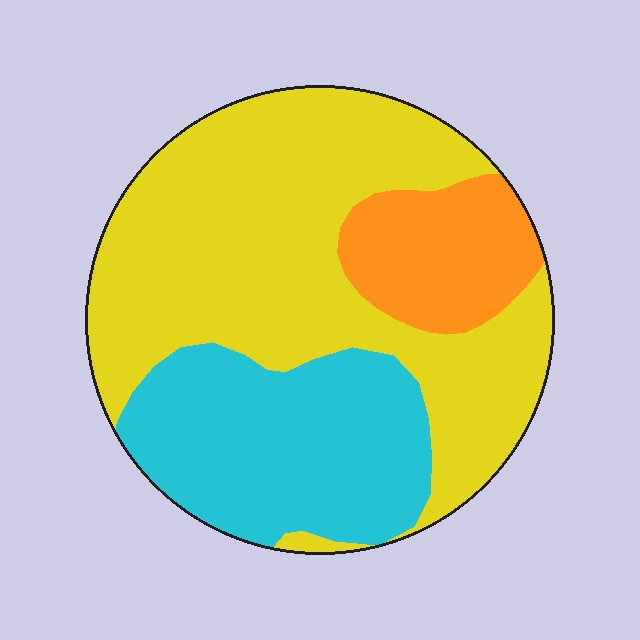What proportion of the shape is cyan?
Cyan covers 29% of the shape.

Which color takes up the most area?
Yellow, at roughly 55%.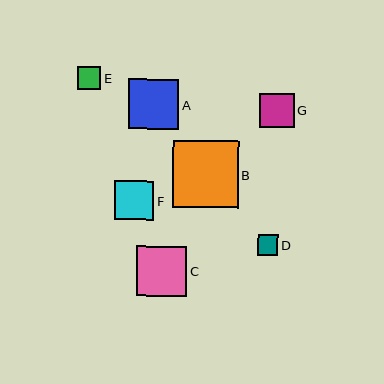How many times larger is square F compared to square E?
Square F is approximately 1.7 times the size of square E.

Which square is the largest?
Square B is the largest with a size of approximately 66 pixels.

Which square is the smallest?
Square D is the smallest with a size of approximately 21 pixels.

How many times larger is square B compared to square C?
Square B is approximately 1.3 times the size of square C.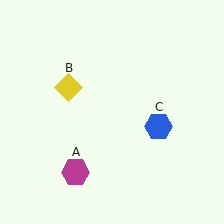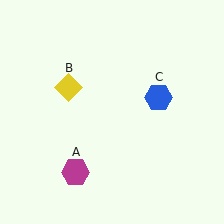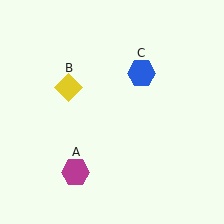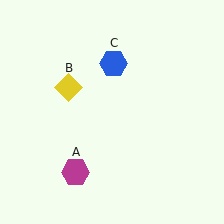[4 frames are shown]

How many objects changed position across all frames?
1 object changed position: blue hexagon (object C).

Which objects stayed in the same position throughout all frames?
Magenta hexagon (object A) and yellow diamond (object B) remained stationary.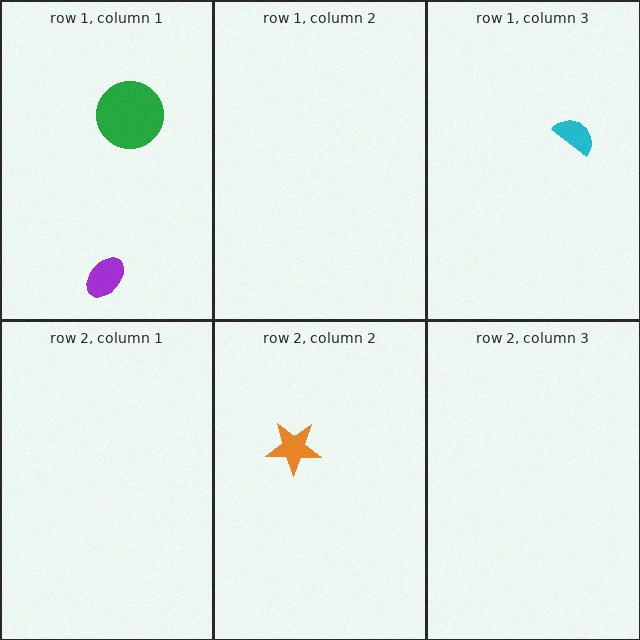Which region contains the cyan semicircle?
The row 1, column 3 region.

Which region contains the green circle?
The row 1, column 1 region.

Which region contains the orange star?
The row 2, column 2 region.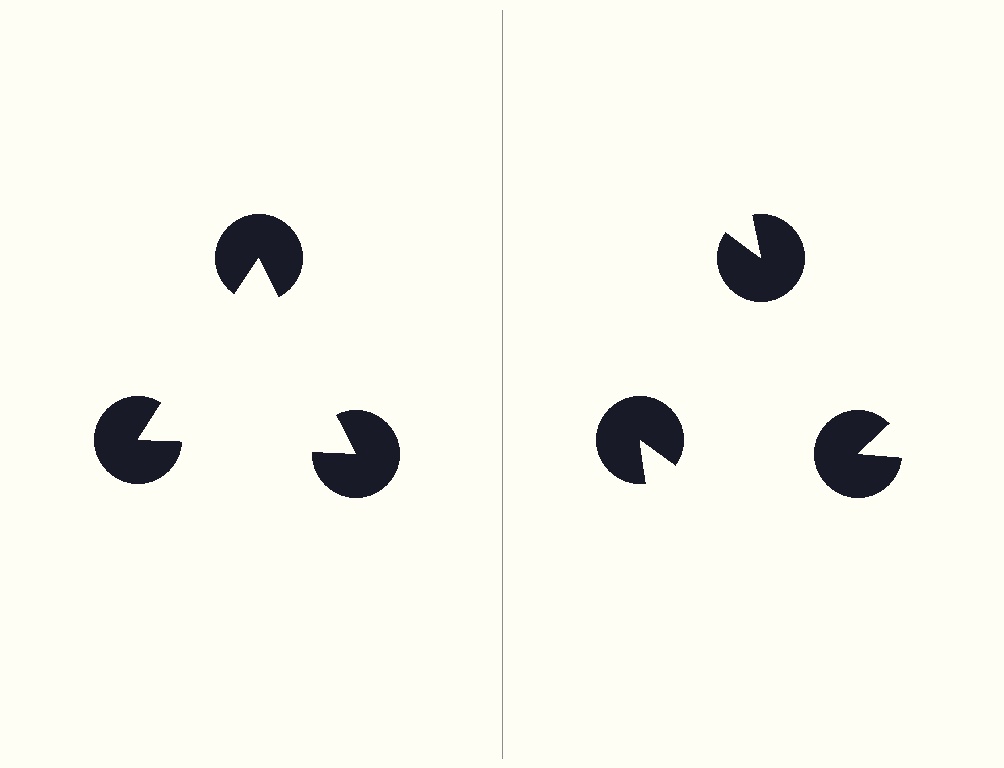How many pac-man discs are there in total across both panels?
6 — 3 on each side.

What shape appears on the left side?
An illusory triangle.